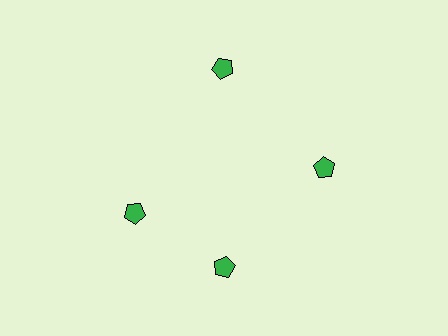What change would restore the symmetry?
The symmetry would be restored by rotating it back into even spacing with its neighbors so that all 4 pentagons sit at equal angles and equal distance from the center.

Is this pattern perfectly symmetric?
No. The 4 green pentagons are arranged in a ring, but one element near the 9 o'clock position is rotated out of alignment along the ring, breaking the 4-fold rotational symmetry.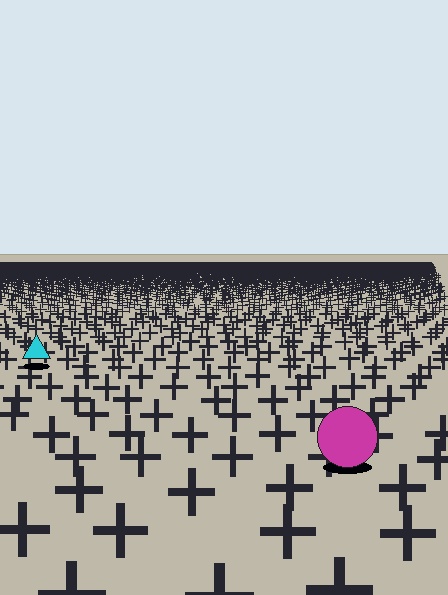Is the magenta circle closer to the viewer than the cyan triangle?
Yes. The magenta circle is closer — you can tell from the texture gradient: the ground texture is coarser near it.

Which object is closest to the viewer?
The magenta circle is closest. The texture marks near it are larger and more spread out.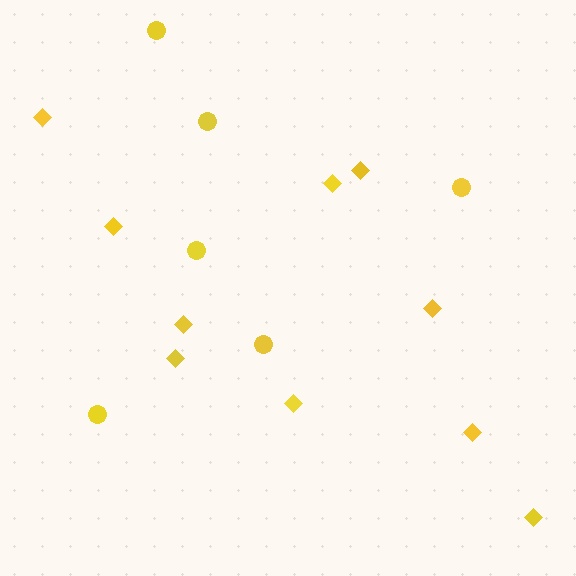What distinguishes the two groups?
There are 2 groups: one group of circles (6) and one group of diamonds (10).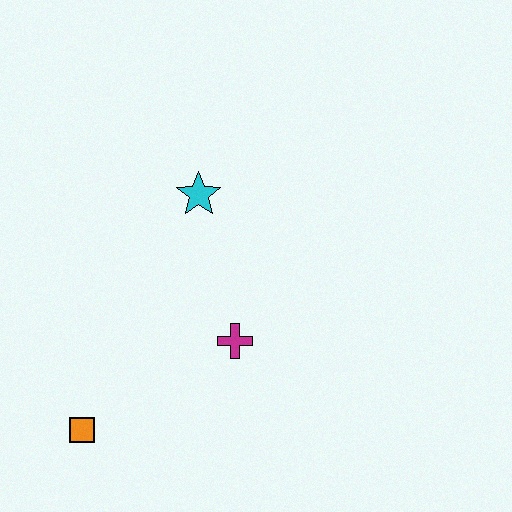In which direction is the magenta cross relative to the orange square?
The magenta cross is to the right of the orange square.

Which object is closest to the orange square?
The magenta cross is closest to the orange square.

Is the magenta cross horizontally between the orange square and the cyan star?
No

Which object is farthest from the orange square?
The cyan star is farthest from the orange square.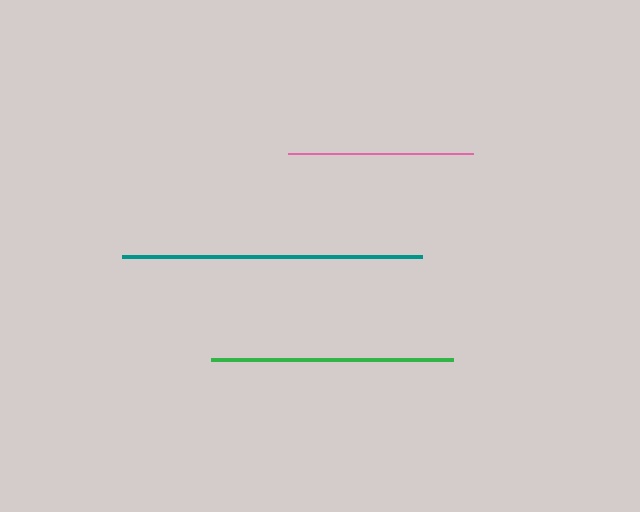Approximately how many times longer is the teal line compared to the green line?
The teal line is approximately 1.2 times the length of the green line.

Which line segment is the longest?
The teal line is the longest at approximately 300 pixels.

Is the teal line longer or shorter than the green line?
The teal line is longer than the green line.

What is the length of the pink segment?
The pink segment is approximately 184 pixels long.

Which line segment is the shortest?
The pink line is the shortest at approximately 184 pixels.